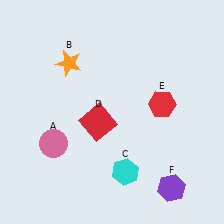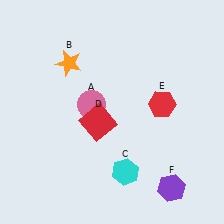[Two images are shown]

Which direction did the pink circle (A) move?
The pink circle (A) moved up.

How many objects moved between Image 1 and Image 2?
1 object moved between the two images.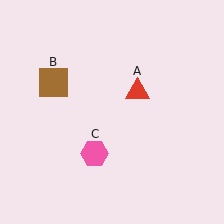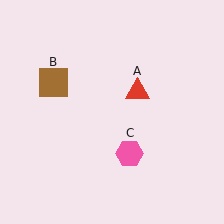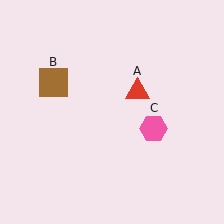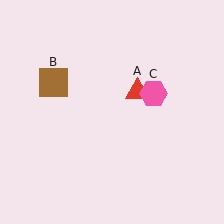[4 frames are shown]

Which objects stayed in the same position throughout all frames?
Red triangle (object A) and brown square (object B) remained stationary.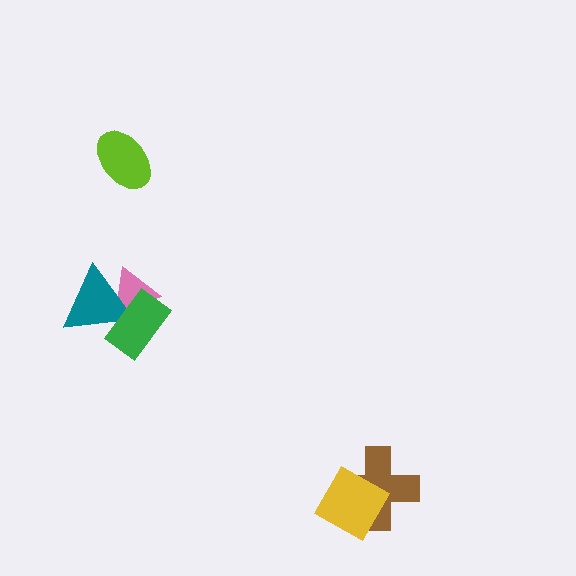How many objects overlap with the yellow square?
1 object overlaps with the yellow square.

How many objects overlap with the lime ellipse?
0 objects overlap with the lime ellipse.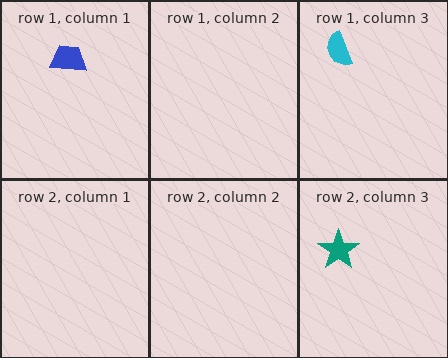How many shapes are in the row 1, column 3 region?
1.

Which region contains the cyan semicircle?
The row 1, column 3 region.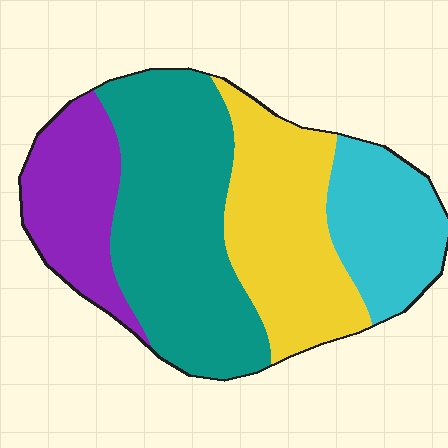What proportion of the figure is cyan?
Cyan covers 17% of the figure.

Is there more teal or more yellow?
Teal.